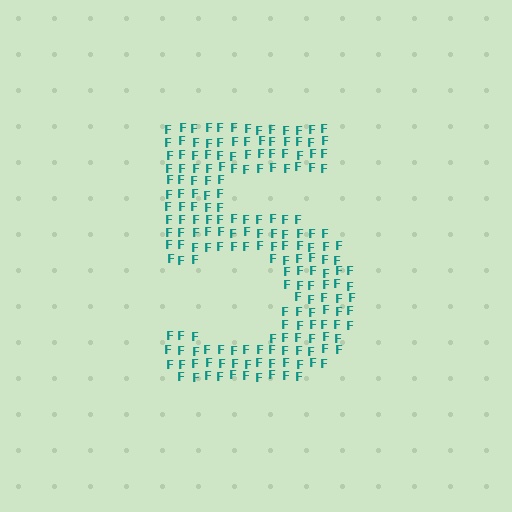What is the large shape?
The large shape is the digit 5.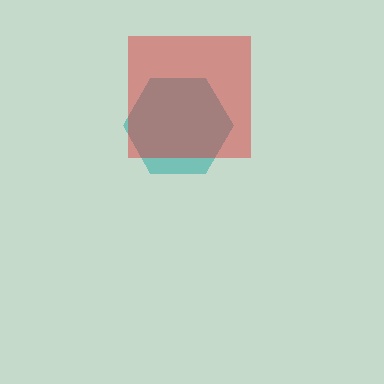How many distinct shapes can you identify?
There are 2 distinct shapes: a teal hexagon, a red square.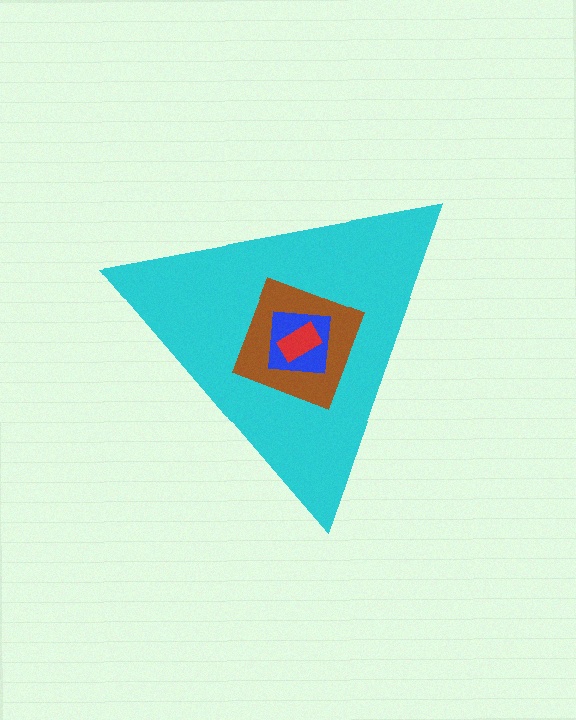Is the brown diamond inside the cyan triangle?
Yes.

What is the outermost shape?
The cyan triangle.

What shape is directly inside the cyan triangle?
The brown diamond.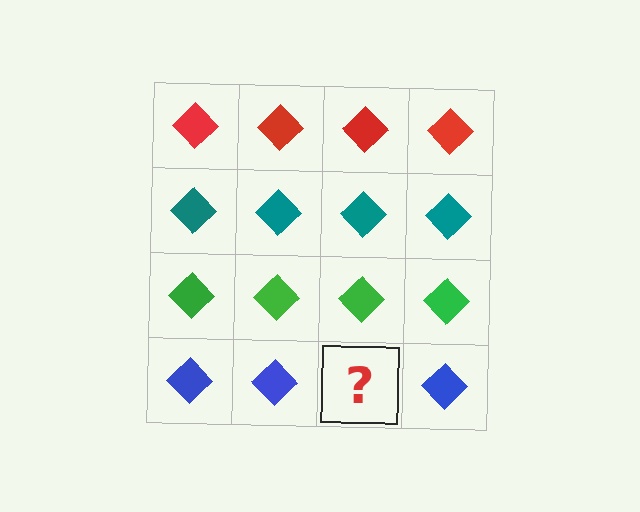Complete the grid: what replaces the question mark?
The question mark should be replaced with a blue diamond.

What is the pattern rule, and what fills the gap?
The rule is that each row has a consistent color. The gap should be filled with a blue diamond.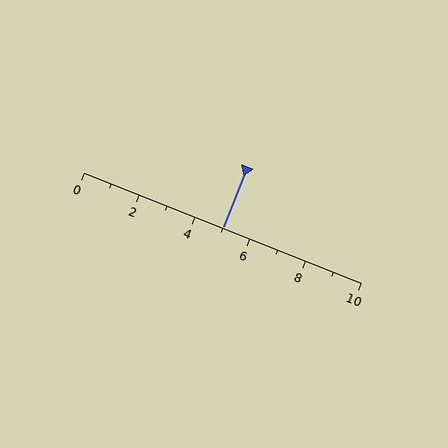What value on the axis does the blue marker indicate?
The marker indicates approximately 5.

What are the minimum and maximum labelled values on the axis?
The axis runs from 0 to 10.